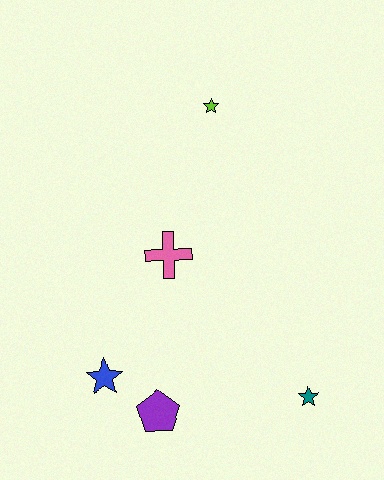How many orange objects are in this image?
There are no orange objects.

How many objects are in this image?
There are 5 objects.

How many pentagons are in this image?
There is 1 pentagon.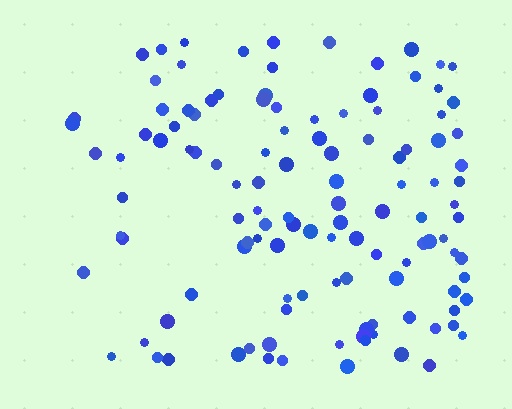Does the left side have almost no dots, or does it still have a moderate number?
Still a moderate number, just noticeably fewer than the right.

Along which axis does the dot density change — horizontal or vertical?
Horizontal.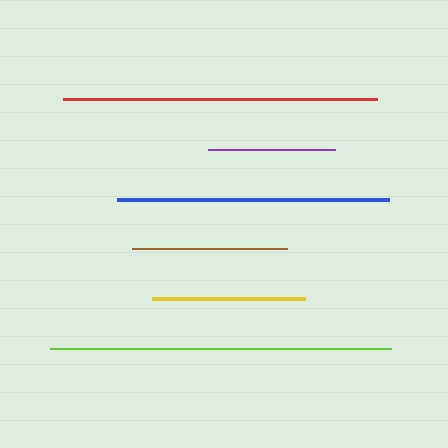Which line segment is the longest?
The lime line is the longest at approximately 341 pixels.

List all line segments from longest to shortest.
From longest to shortest: lime, red, blue, brown, yellow, purple.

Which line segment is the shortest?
The purple line is the shortest at approximately 127 pixels.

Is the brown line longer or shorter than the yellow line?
The brown line is longer than the yellow line.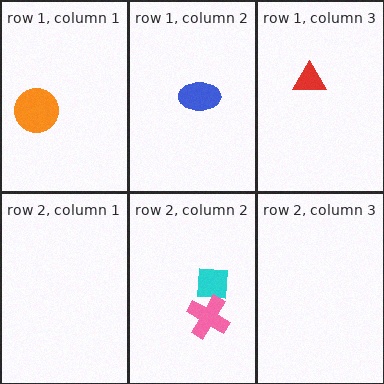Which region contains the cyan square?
The row 2, column 2 region.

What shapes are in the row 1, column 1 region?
The orange circle.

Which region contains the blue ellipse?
The row 1, column 2 region.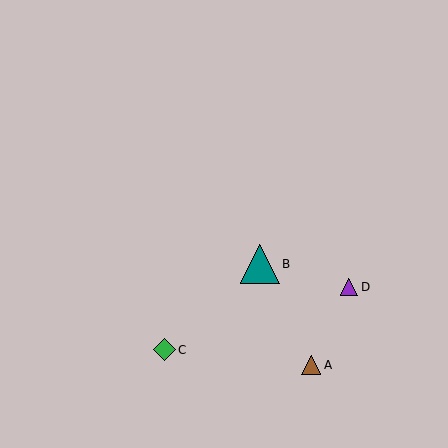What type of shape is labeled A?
Shape A is a brown triangle.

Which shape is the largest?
The teal triangle (labeled B) is the largest.